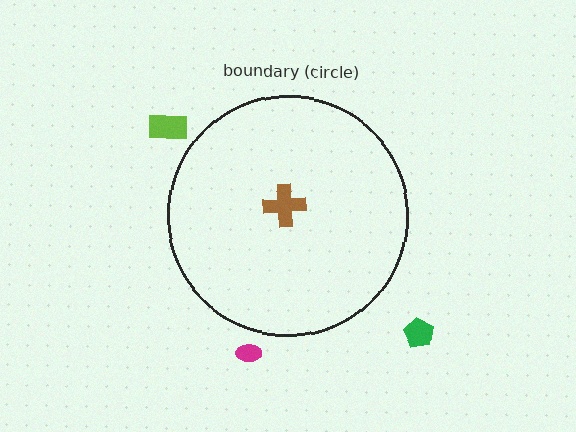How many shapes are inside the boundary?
1 inside, 3 outside.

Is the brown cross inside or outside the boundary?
Inside.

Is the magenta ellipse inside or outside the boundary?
Outside.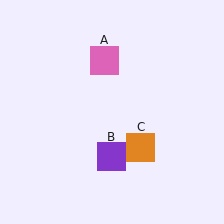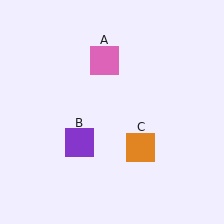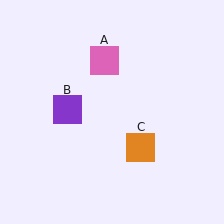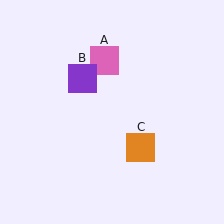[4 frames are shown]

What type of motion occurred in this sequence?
The purple square (object B) rotated clockwise around the center of the scene.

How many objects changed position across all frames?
1 object changed position: purple square (object B).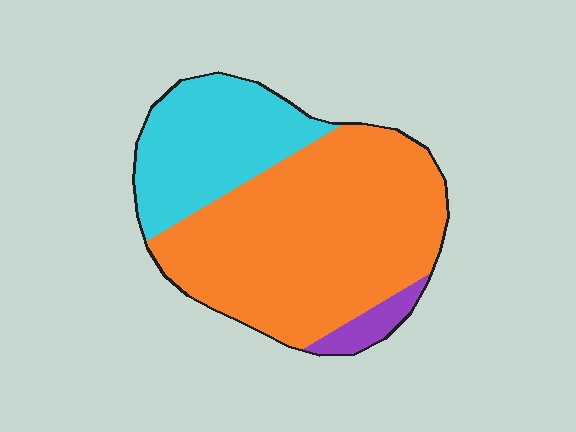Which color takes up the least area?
Purple, at roughly 5%.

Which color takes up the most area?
Orange, at roughly 65%.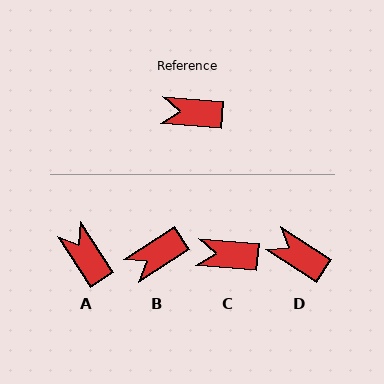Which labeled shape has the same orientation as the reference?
C.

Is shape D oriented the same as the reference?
No, it is off by about 29 degrees.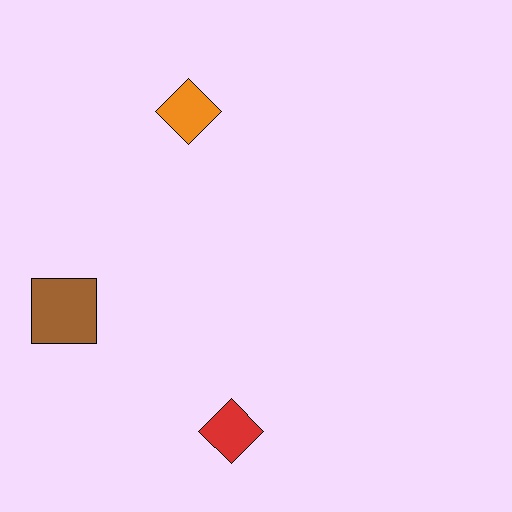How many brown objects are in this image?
There is 1 brown object.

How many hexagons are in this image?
There are no hexagons.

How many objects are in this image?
There are 3 objects.